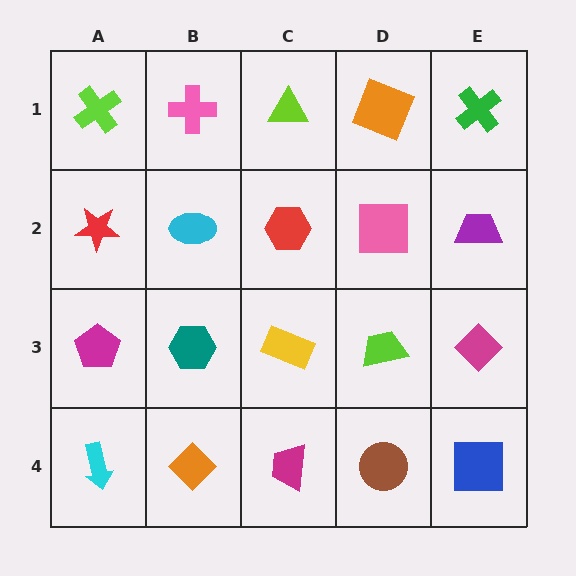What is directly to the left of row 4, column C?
An orange diamond.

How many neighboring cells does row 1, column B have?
3.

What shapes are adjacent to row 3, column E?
A purple trapezoid (row 2, column E), a blue square (row 4, column E), a lime trapezoid (row 3, column D).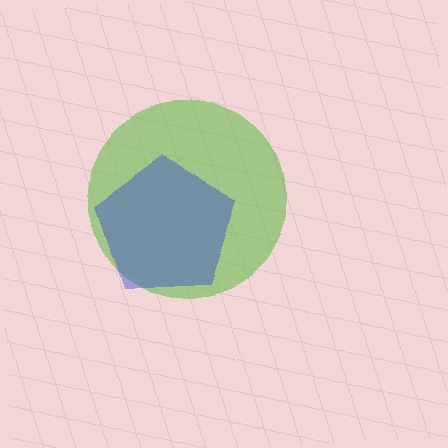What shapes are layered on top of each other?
The layered shapes are: a lime circle, a blue pentagon.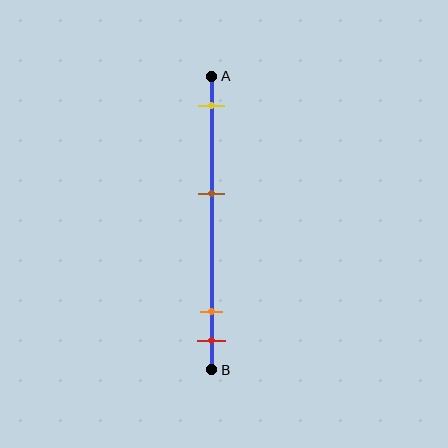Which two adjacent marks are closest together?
The orange and red marks are the closest adjacent pair.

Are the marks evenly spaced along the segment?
No, the marks are not evenly spaced.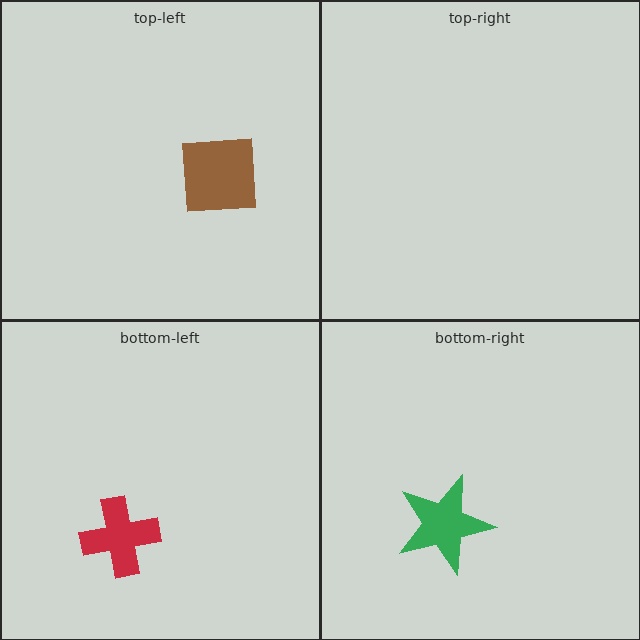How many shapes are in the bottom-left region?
1.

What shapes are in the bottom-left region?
The red cross.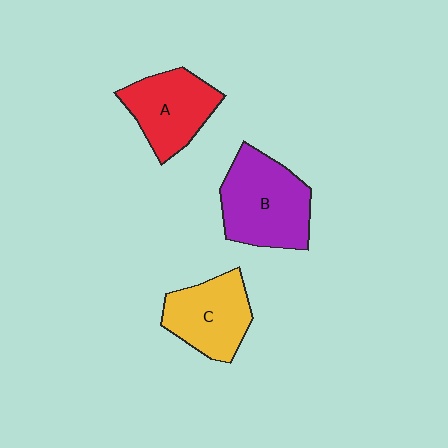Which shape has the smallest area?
Shape C (yellow).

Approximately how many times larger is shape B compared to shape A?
Approximately 1.3 times.